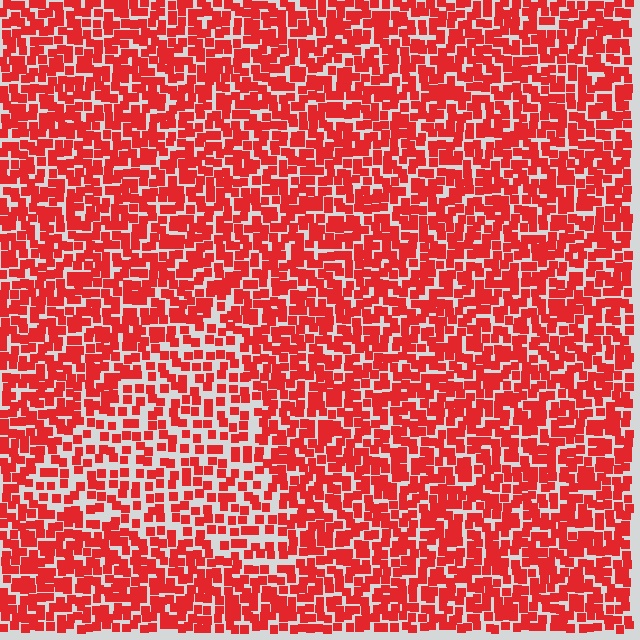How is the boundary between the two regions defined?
The boundary is defined by a change in element density (approximately 1.7x ratio). All elements are the same color, size, and shape.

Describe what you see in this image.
The image contains small red elements arranged at two different densities. A triangle-shaped region is visible where the elements are less densely packed than the surrounding area.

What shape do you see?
I see a triangle.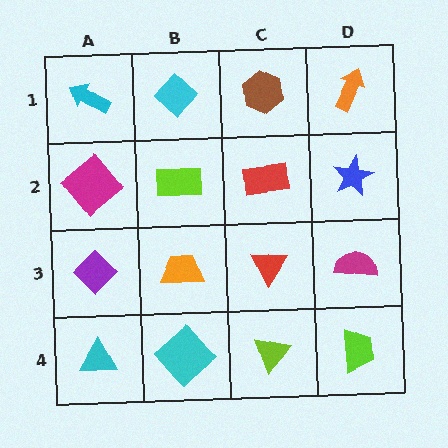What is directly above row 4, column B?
An orange trapezoid.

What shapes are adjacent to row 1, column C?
A red rectangle (row 2, column C), a cyan diamond (row 1, column B), an orange arrow (row 1, column D).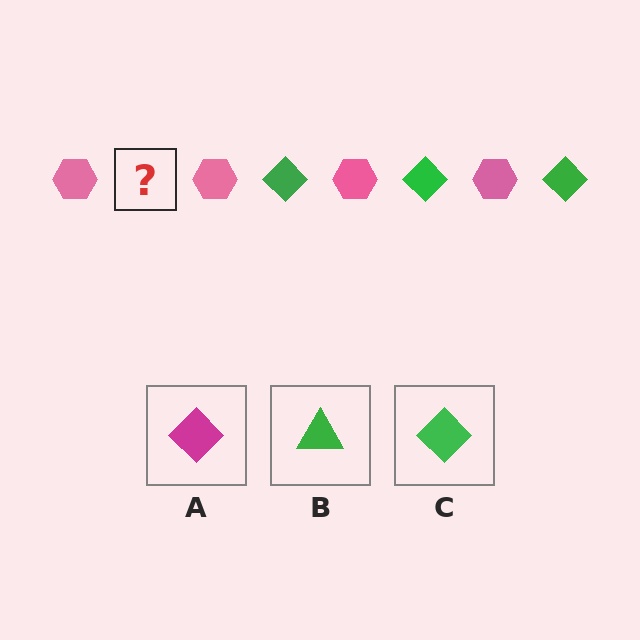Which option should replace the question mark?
Option C.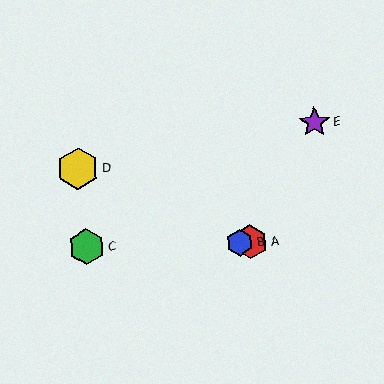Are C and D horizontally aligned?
No, C is at y≈247 and D is at y≈169.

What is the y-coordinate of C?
Object C is at y≈247.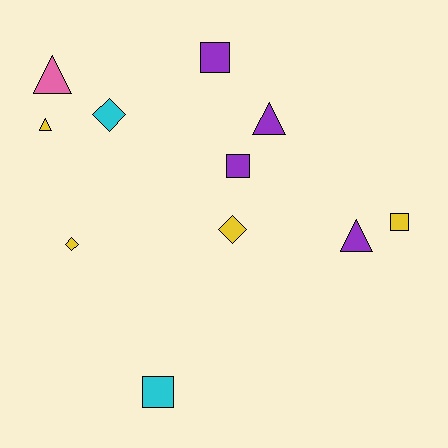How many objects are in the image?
There are 11 objects.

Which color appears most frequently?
Purple, with 4 objects.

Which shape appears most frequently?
Triangle, with 4 objects.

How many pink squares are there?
There are no pink squares.